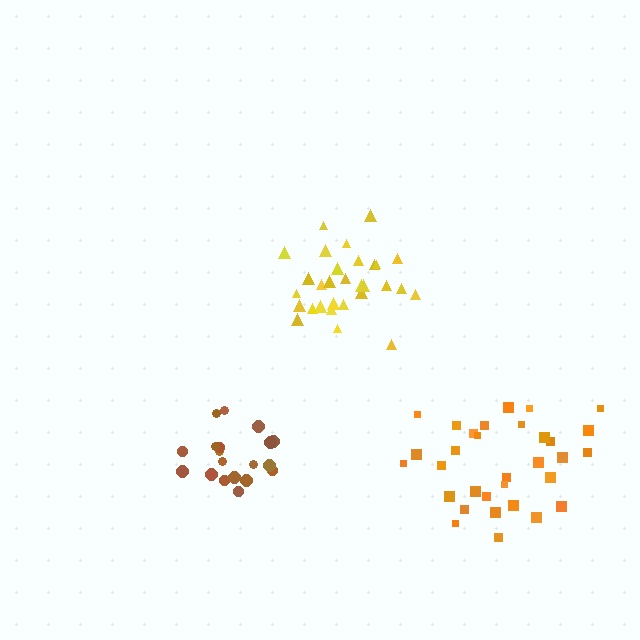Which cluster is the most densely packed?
Yellow.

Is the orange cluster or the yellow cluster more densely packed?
Yellow.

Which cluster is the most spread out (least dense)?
Orange.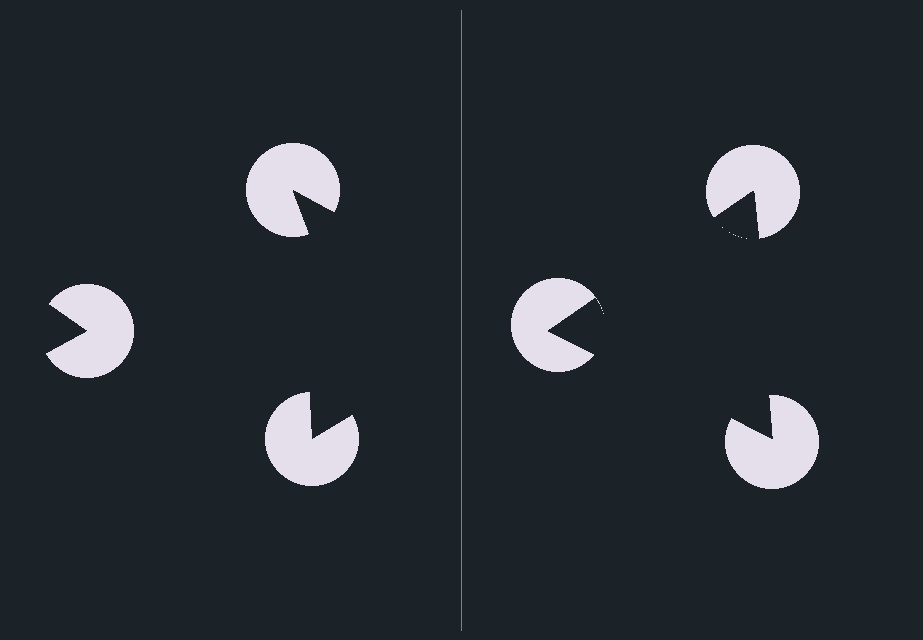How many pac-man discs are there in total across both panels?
6 — 3 on each side.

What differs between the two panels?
The pac-man discs are positioned identically on both sides; only the wedge orientations differ. On the right they align to a triangle; on the left they are misaligned.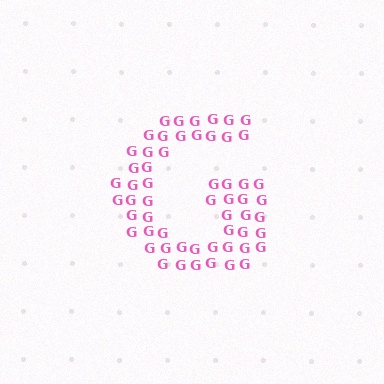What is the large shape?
The large shape is the letter G.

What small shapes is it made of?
It is made of small letter G's.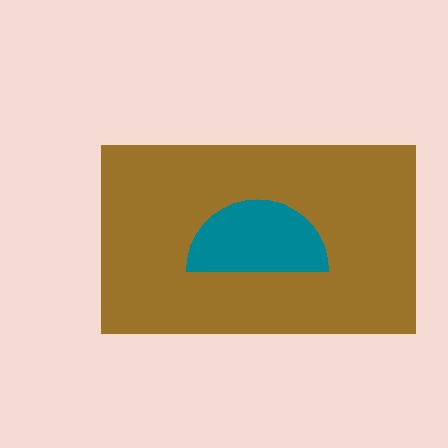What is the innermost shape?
The teal semicircle.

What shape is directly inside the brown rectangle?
The teal semicircle.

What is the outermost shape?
The brown rectangle.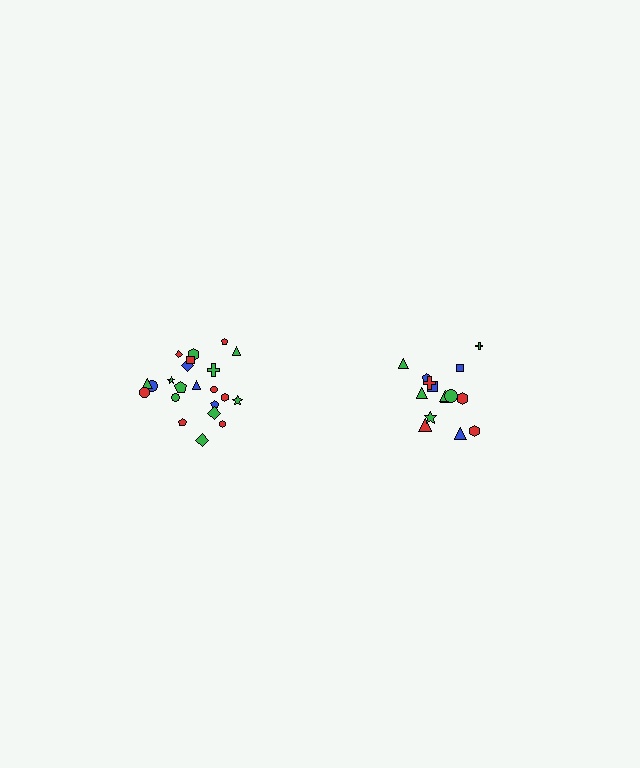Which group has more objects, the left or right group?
The left group.